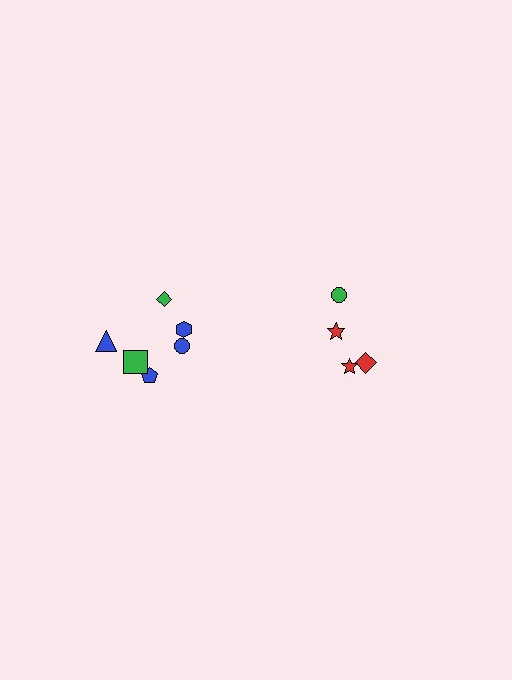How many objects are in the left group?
There are 6 objects.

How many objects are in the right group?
There are 4 objects.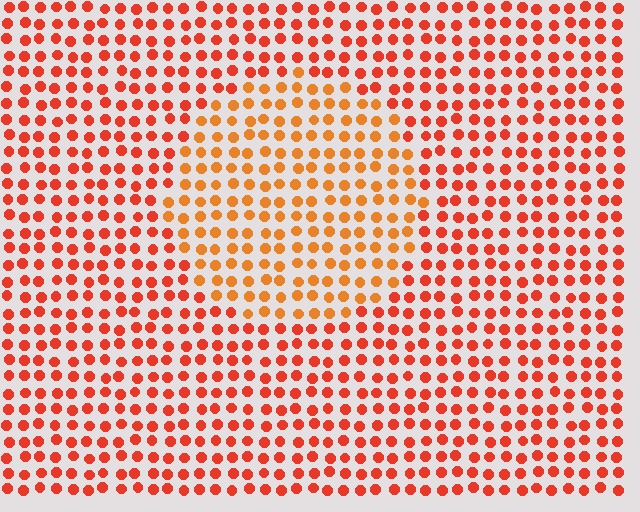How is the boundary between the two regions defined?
The boundary is defined purely by a slight shift in hue (about 24 degrees). Spacing, size, and orientation are identical on both sides.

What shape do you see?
I see a circle.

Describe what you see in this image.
The image is filled with small red elements in a uniform arrangement. A circle-shaped region is visible where the elements are tinted to a slightly different hue, forming a subtle color boundary.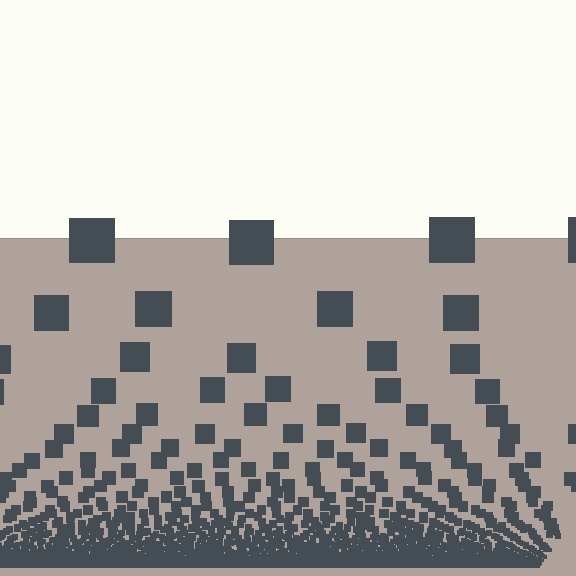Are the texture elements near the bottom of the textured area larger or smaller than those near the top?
Smaller. The gradient is inverted — elements near the bottom are smaller and denser.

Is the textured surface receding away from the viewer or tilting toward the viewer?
The surface appears to tilt toward the viewer. Texture elements get larger and sparser toward the top.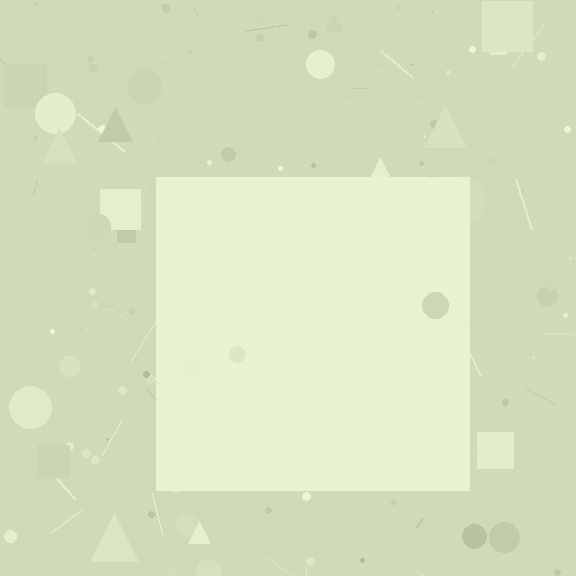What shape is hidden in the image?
A square is hidden in the image.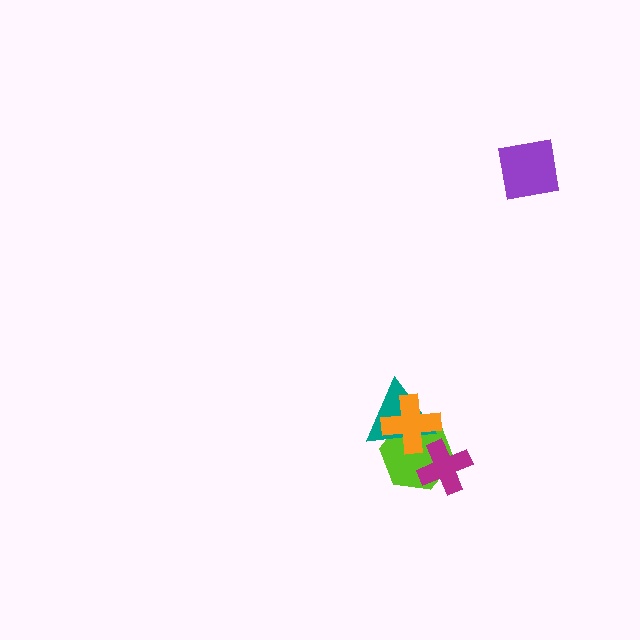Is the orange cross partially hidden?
No, no other shape covers it.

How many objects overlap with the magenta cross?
1 object overlaps with the magenta cross.